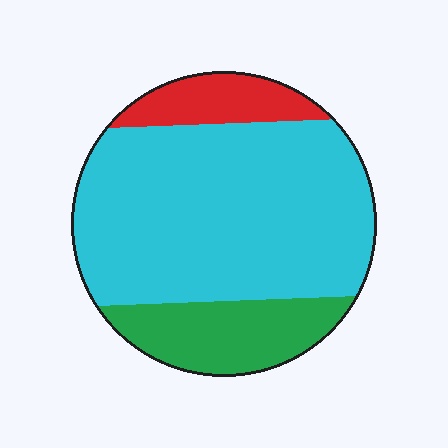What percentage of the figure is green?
Green takes up about one fifth (1/5) of the figure.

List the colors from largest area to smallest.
From largest to smallest: cyan, green, red.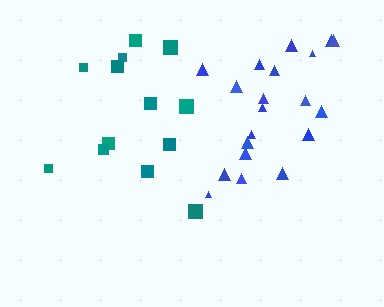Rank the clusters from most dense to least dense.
blue, teal.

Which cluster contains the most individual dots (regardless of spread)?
Blue (20).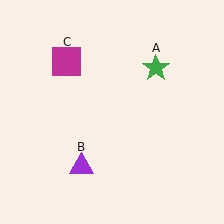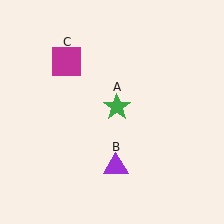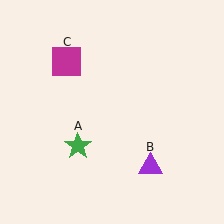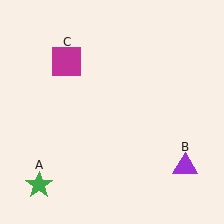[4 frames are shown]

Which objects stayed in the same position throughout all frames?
Magenta square (object C) remained stationary.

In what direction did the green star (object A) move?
The green star (object A) moved down and to the left.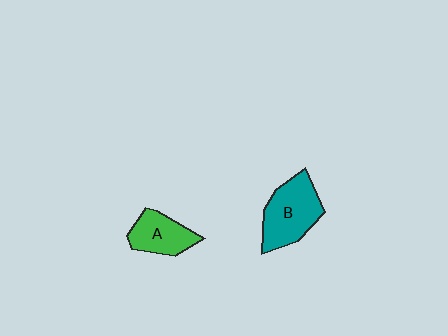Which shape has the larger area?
Shape B (teal).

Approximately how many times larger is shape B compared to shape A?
Approximately 1.4 times.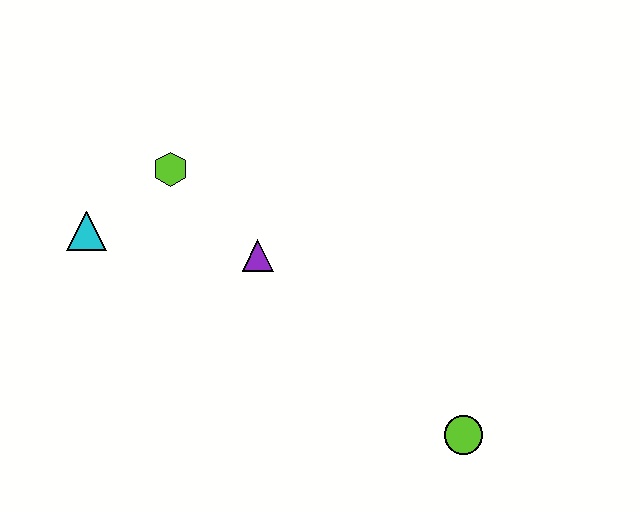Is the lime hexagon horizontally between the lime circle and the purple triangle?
No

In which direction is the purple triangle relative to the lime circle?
The purple triangle is to the left of the lime circle.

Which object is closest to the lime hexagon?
The cyan triangle is closest to the lime hexagon.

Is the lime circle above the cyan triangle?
No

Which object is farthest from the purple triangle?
The lime circle is farthest from the purple triangle.